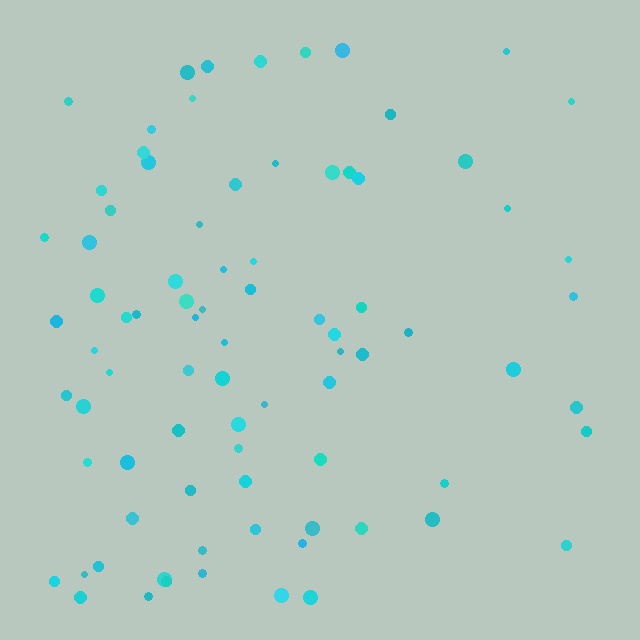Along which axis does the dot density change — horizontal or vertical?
Horizontal.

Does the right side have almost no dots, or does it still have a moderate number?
Still a moderate number, just noticeably fewer than the left.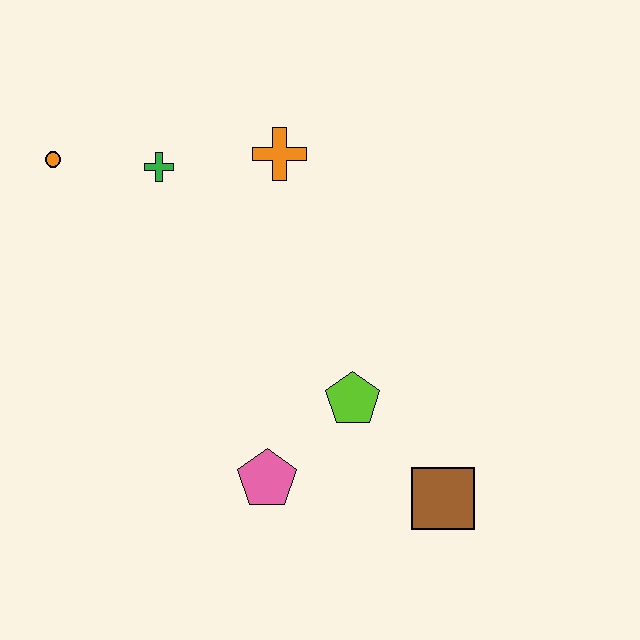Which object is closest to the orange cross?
The green cross is closest to the orange cross.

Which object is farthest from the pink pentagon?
The orange circle is farthest from the pink pentagon.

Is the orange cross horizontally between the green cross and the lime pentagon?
Yes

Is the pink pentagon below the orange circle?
Yes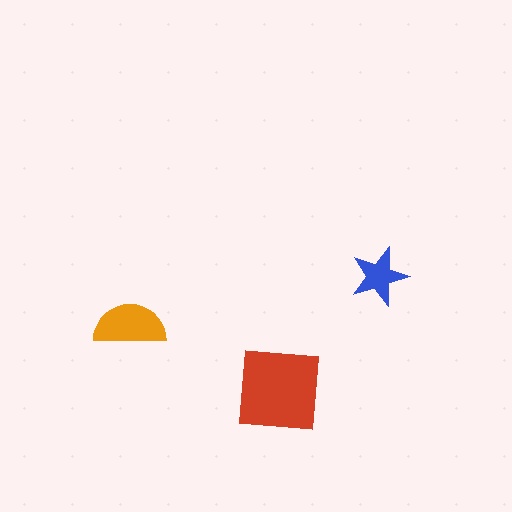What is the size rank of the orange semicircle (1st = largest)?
2nd.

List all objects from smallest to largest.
The blue star, the orange semicircle, the red square.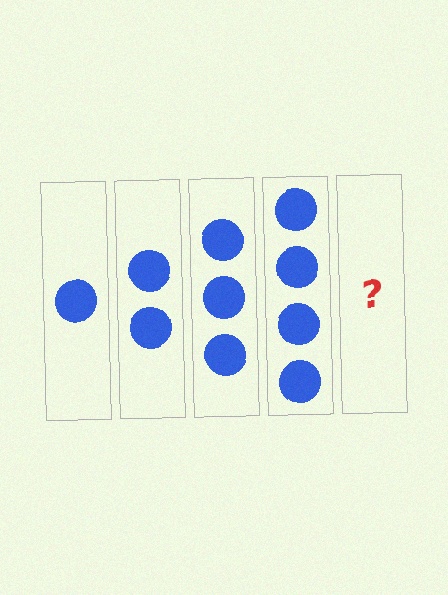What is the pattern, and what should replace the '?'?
The pattern is that each step adds one more circle. The '?' should be 5 circles.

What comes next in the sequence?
The next element should be 5 circles.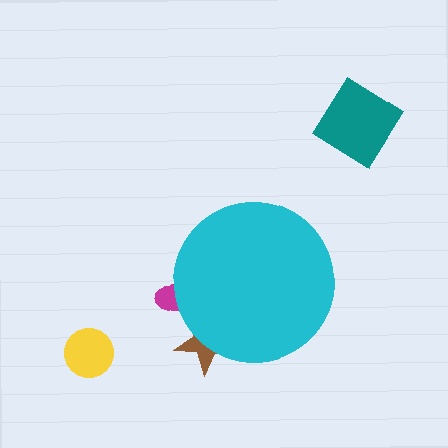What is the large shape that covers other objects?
A cyan circle.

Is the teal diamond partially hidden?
No, the teal diamond is fully visible.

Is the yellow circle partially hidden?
No, the yellow circle is fully visible.